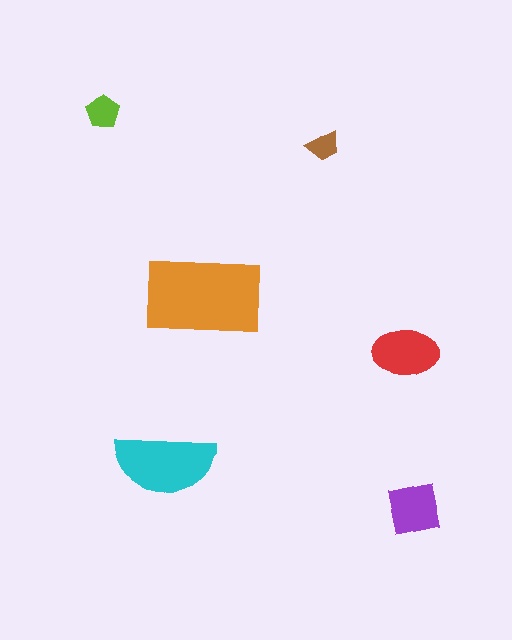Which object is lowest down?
The purple square is bottommost.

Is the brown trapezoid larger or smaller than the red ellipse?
Smaller.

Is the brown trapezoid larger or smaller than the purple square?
Smaller.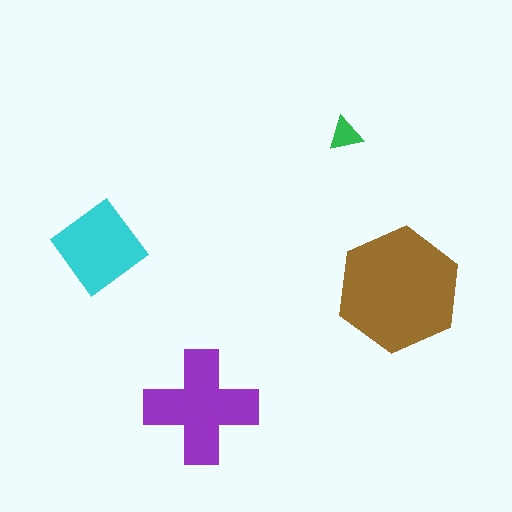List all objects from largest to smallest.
The brown hexagon, the purple cross, the cyan diamond, the green triangle.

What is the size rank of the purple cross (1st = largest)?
2nd.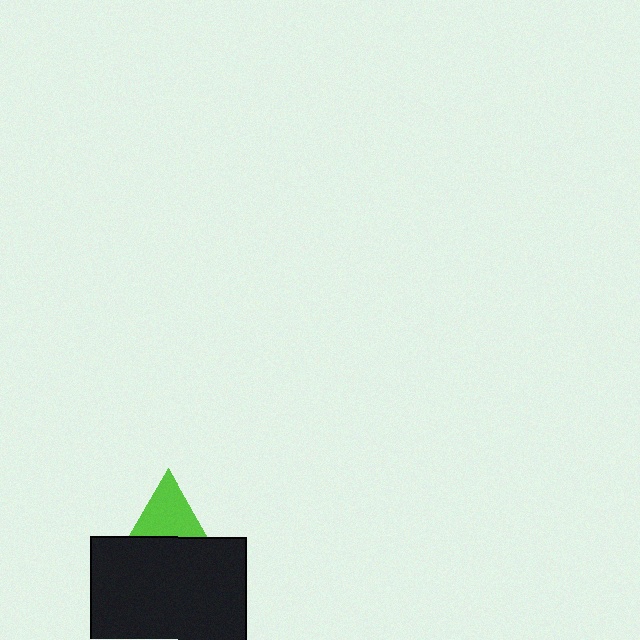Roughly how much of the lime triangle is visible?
About half of it is visible (roughly 63%).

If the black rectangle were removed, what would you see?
You would see the complete lime triangle.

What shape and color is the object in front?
The object in front is a black rectangle.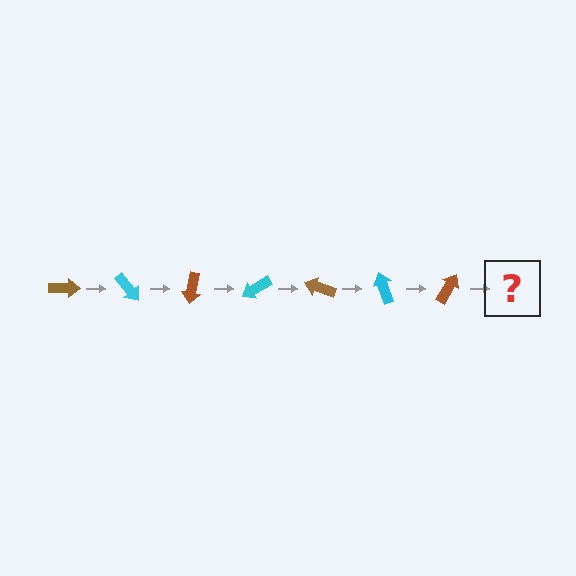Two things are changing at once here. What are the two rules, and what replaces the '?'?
The two rules are that it rotates 50 degrees each step and the color cycles through brown and cyan. The '?' should be a cyan arrow, rotated 350 degrees from the start.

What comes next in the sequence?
The next element should be a cyan arrow, rotated 350 degrees from the start.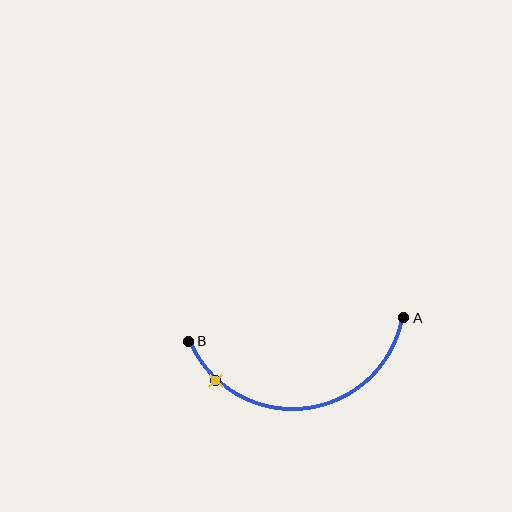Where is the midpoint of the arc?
The arc midpoint is the point on the curve farthest from the straight line joining A and B. It sits below that line.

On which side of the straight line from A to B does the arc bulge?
The arc bulges below the straight line connecting A and B.